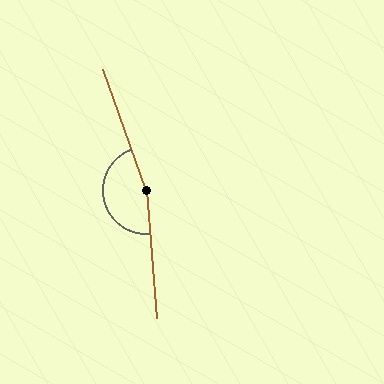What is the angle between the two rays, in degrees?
Approximately 165 degrees.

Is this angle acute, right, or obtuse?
It is obtuse.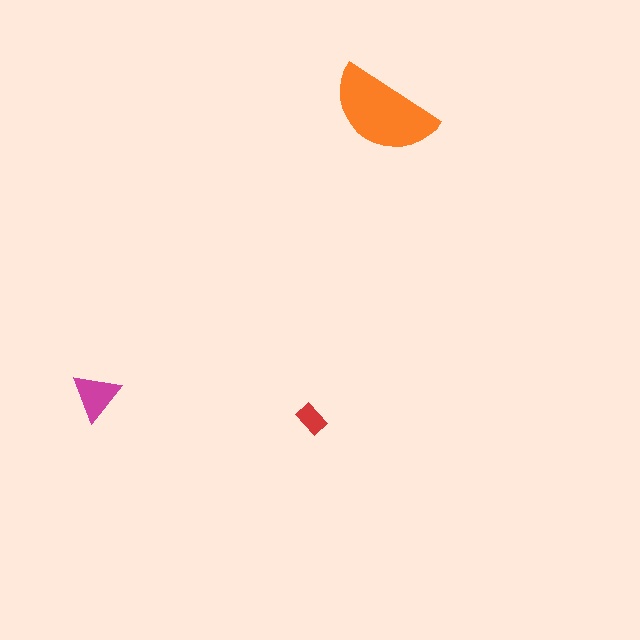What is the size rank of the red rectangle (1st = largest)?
3rd.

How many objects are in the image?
There are 3 objects in the image.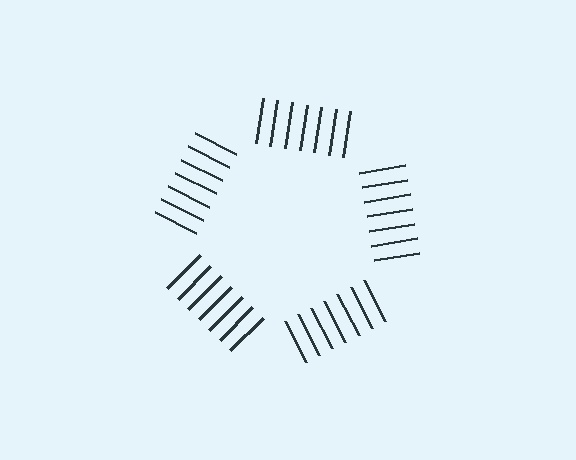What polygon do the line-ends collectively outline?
An illusory pentagon — the line segments terminate on its edges but no continuous stroke is drawn.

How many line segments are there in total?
35 — 7 along each of the 5 edges.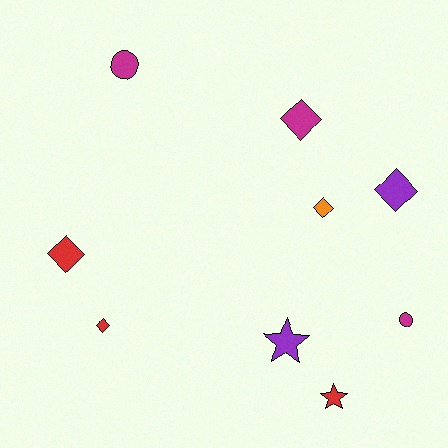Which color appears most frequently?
Magenta, with 3 objects.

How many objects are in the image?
There are 9 objects.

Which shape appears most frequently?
Diamond, with 5 objects.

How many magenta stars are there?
There are no magenta stars.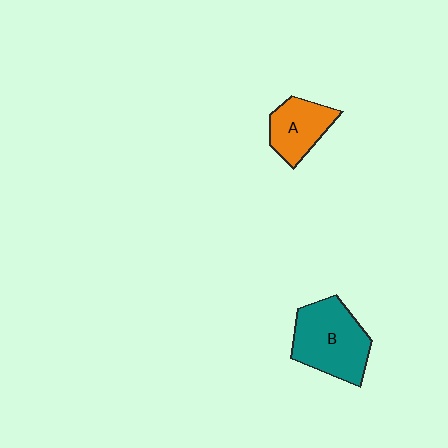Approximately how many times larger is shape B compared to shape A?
Approximately 1.6 times.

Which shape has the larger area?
Shape B (teal).